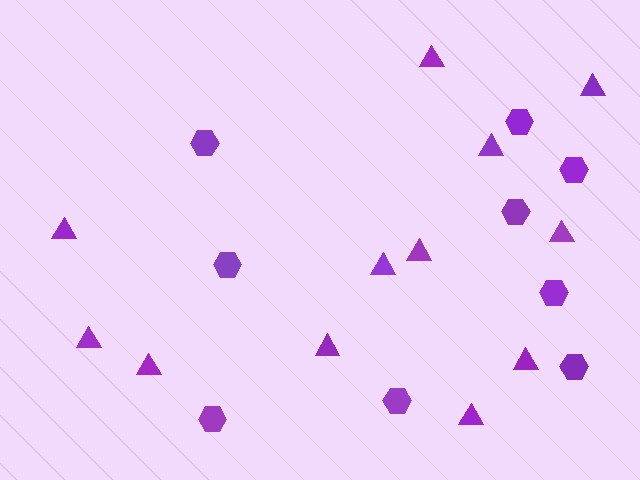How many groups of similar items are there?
There are 2 groups: one group of hexagons (9) and one group of triangles (12).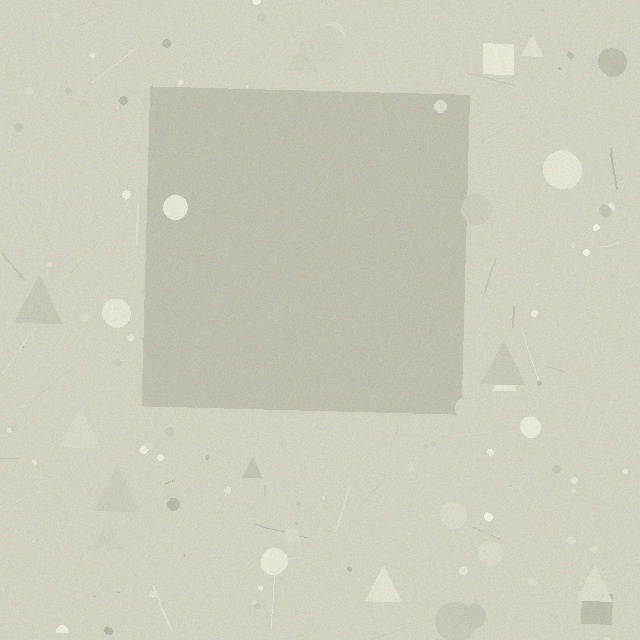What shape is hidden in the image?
A square is hidden in the image.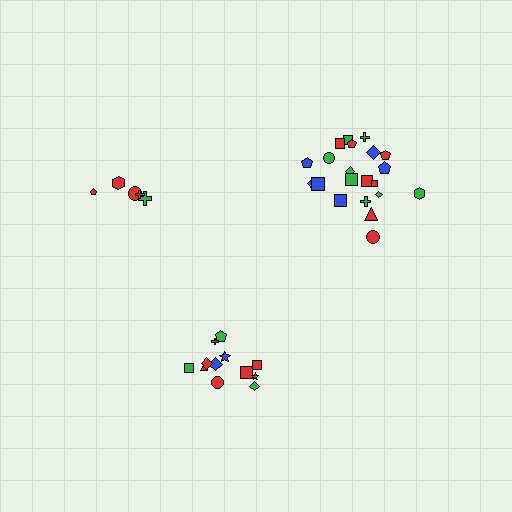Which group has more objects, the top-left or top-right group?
The top-right group.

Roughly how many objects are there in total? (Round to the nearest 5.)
Roughly 40 objects in total.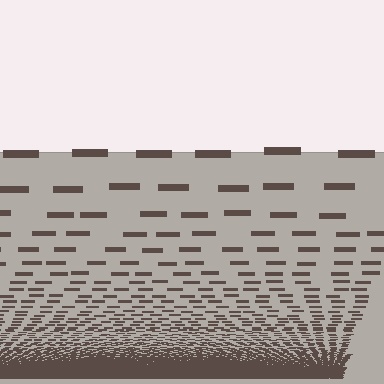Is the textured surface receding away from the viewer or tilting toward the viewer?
The surface appears to tilt toward the viewer. Texture elements get larger and sparser toward the top.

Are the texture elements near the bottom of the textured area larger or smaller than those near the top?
Smaller. The gradient is inverted — elements near the bottom are smaller and denser.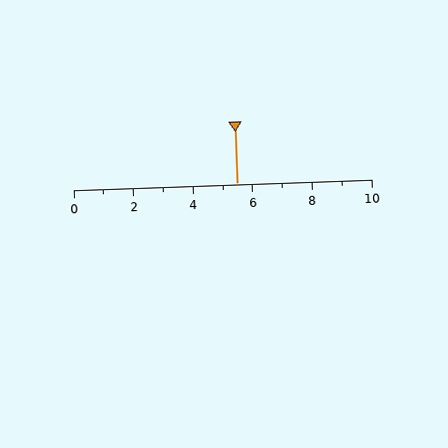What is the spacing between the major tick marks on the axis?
The major ticks are spaced 2 apart.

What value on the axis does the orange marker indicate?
The marker indicates approximately 5.5.